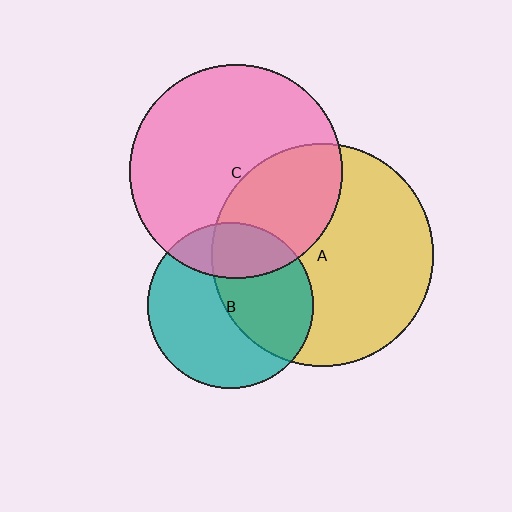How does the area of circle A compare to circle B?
Approximately 1.8 times.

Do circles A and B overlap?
Yes.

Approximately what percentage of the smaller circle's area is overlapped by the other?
Approximately 45%.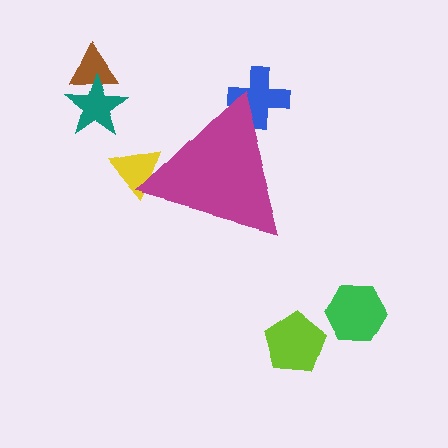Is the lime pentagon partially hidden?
No, the lime pentagon is fully visible.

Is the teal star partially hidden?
No, the teal star is fully visible.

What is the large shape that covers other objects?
A magenta triangle.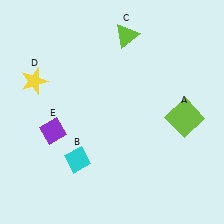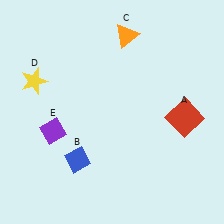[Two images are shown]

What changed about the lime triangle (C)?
In Image 1, C is lime. In Image 2, it changed to orange.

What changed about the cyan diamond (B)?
In Image 1, B is cyan. In Image 2, it changed to blue.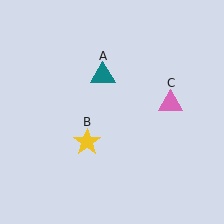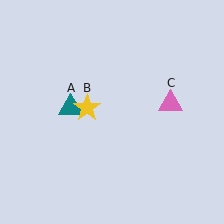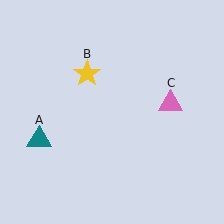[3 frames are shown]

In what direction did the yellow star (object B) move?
The yellow star (object B) moved up.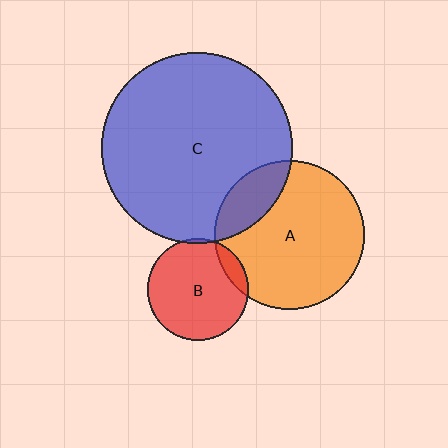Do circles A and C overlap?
Yes.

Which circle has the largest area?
Circle C (blue).